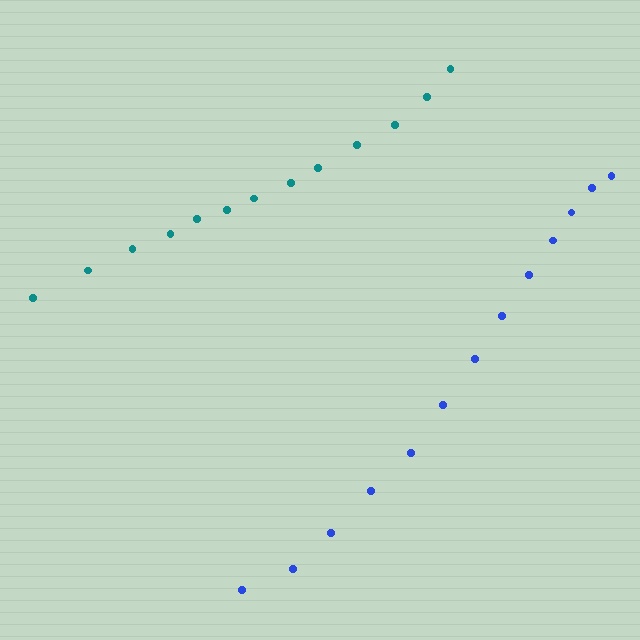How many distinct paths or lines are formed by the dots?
There are 2 distinct paths.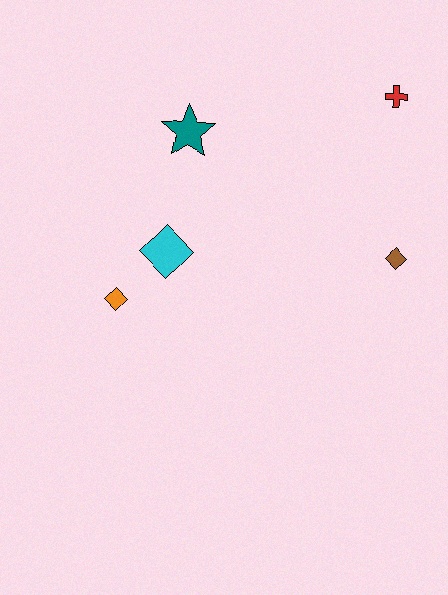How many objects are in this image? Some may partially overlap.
There are 5 objects.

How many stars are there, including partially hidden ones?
There is 1 star.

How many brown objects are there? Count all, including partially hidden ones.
There is 1 brown object.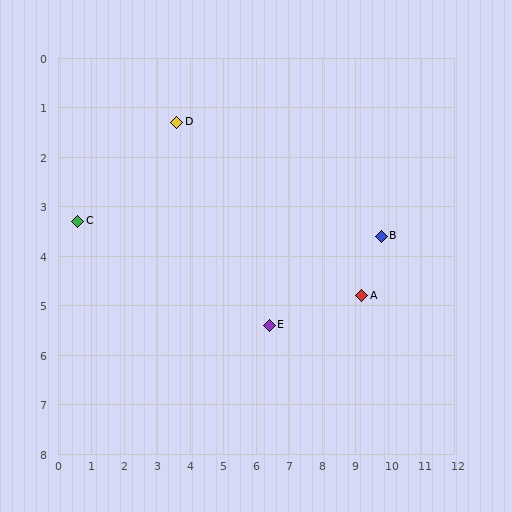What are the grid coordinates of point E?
Point E is at approximately (6.4, 5.4).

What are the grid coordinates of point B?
Point B is at approximately (9.8, 3.6).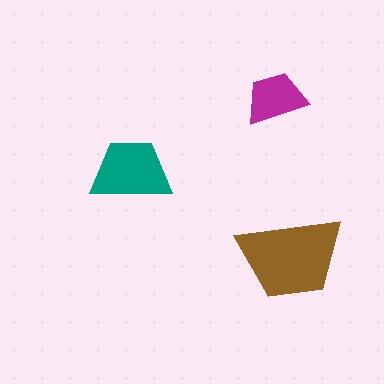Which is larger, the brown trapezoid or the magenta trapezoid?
The brown one.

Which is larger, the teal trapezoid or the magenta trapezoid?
The teal one.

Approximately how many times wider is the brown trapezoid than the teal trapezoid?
About 1.5 times wider.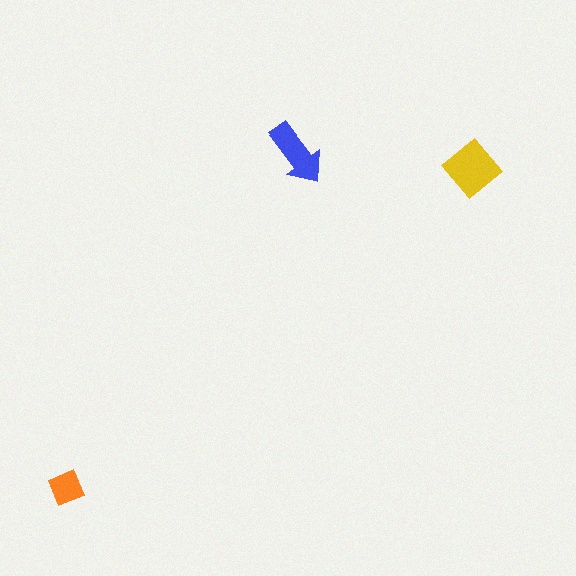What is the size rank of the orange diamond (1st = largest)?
3rd.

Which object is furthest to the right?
The yellow diamond is rightmost.